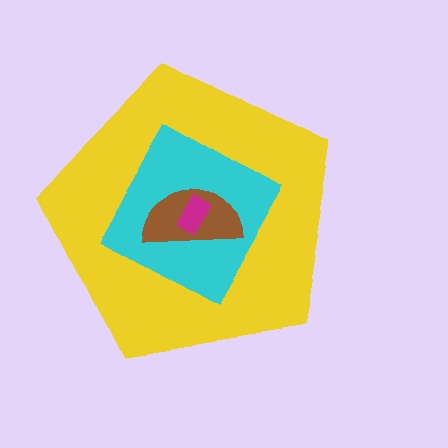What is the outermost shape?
The yellow pentagon.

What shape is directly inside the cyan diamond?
The brown semicircle.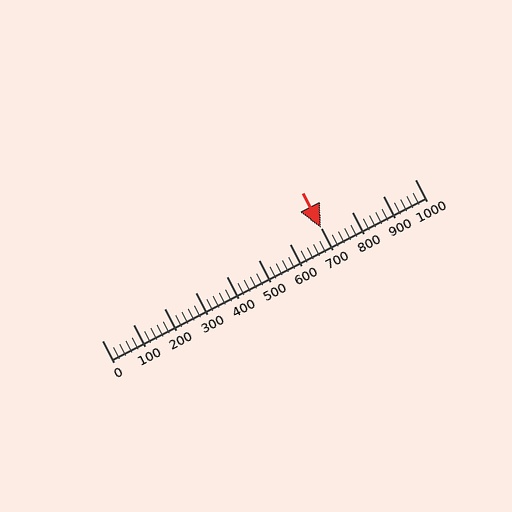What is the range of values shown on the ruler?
The ruler shows values from 0 to 1000.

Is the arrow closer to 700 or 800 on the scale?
The arrow is closer to 700.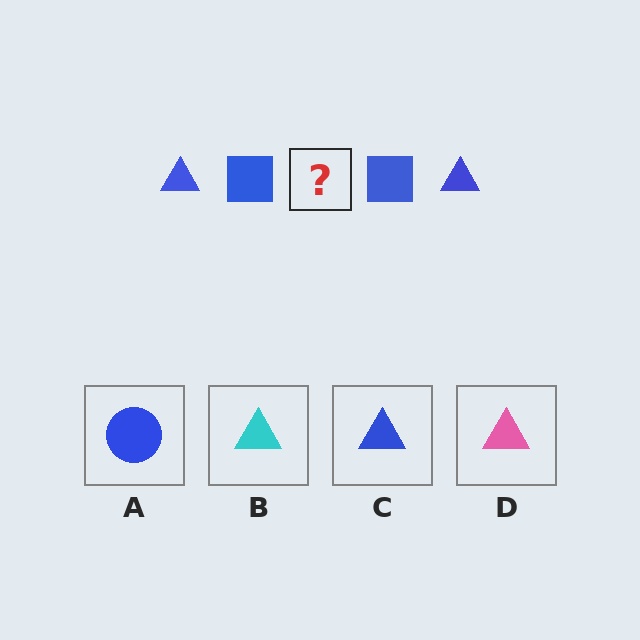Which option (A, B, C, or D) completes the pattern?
C.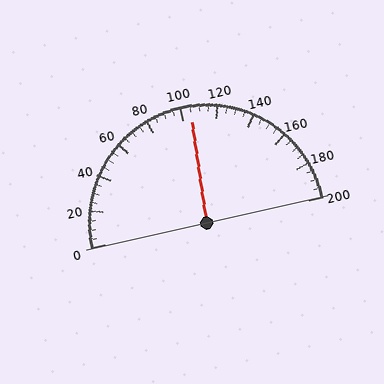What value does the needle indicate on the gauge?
The needle indicates approximately 105.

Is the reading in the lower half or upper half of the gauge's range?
The reading is in the upper half of the range (0 to 200).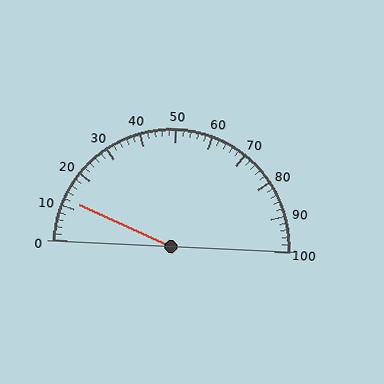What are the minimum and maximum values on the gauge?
The gauge ranges from 0 to 100.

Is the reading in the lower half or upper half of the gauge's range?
The reading is in the lower half of the range (0 to 100).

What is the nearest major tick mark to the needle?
The nearest major tick mark is 10.